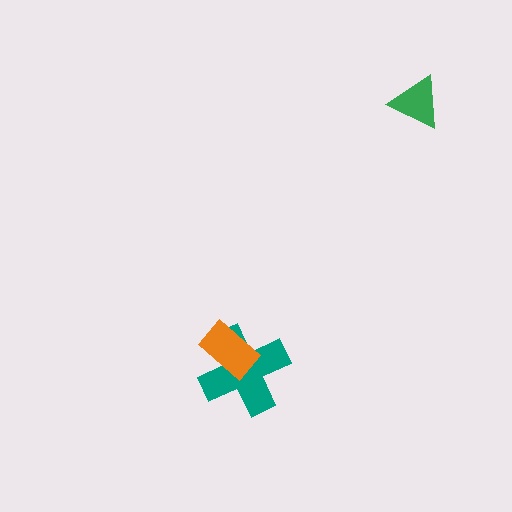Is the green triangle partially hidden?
No, no other shape covers it.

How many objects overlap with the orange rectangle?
1 object overlaps with the orange rectangle.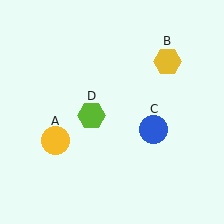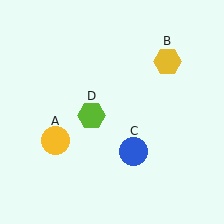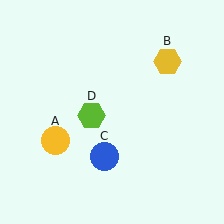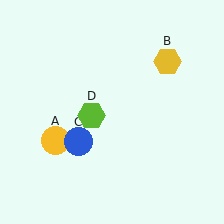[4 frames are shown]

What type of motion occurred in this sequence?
The blue circle (object C) rotated clockwise around the center of the scene.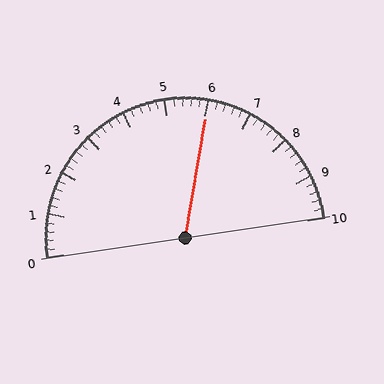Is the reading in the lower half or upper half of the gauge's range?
The reading is in the upper half of the range (0 to 10).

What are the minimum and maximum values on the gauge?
The gauge ranges from 0 to 10.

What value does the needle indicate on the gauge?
The needle indicates approximately 6.0.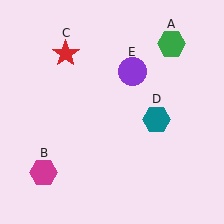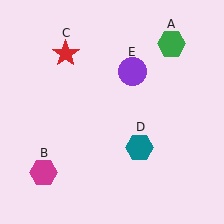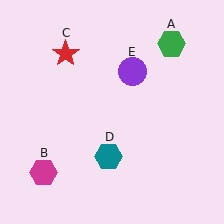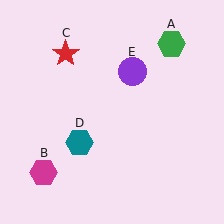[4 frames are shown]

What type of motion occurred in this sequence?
The teal hexagon (object D) rotated clockwise around the center of the scene.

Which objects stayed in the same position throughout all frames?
Green hexagon (object A) and magenta hexagon (object B) and red star (object C) and purple circle (object E) remained stationary.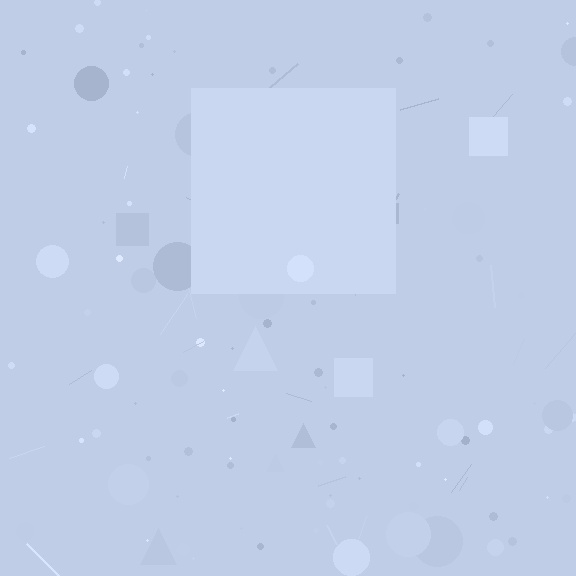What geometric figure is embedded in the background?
A square is embedded in the background.